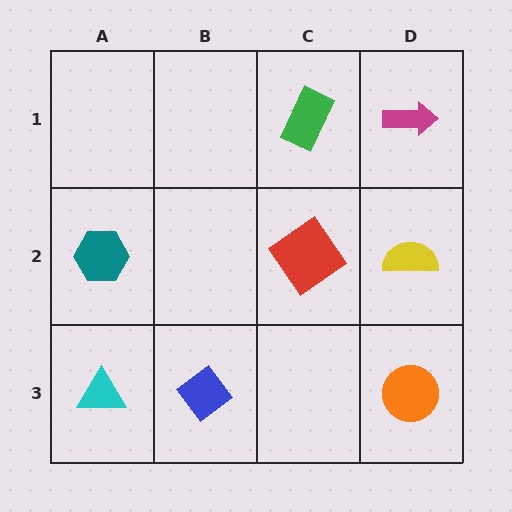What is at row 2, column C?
A red diamond.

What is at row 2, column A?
A teal hexagon.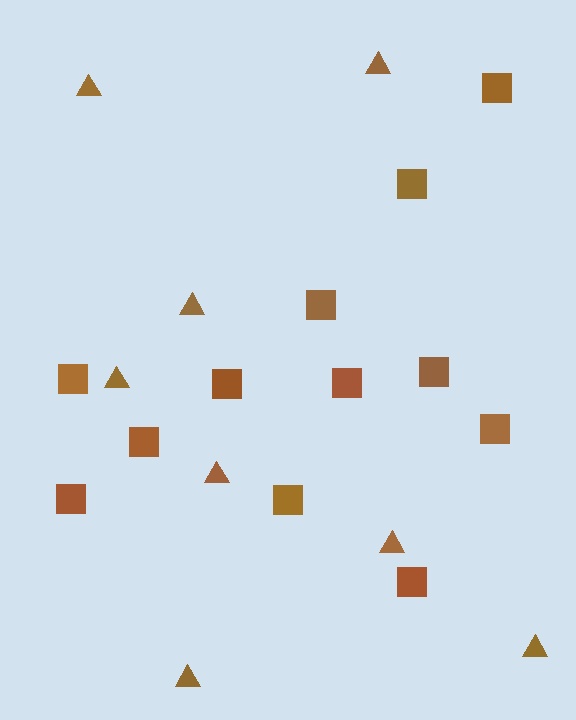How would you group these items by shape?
There are 2 groups: one group of triangles (8) and one group of squares (12).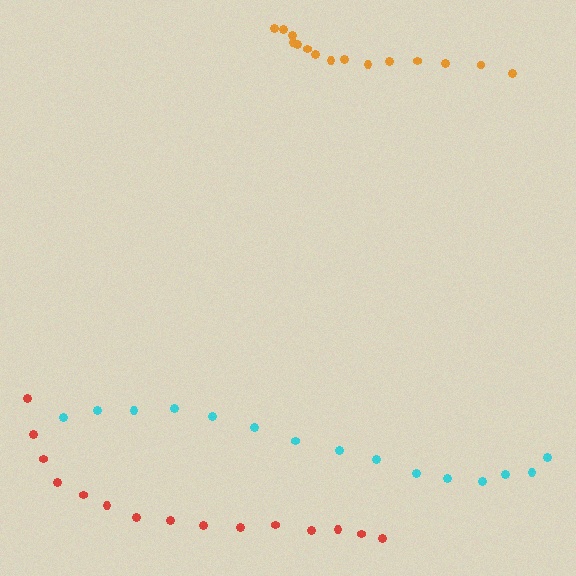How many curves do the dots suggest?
There are 3 distinct paths.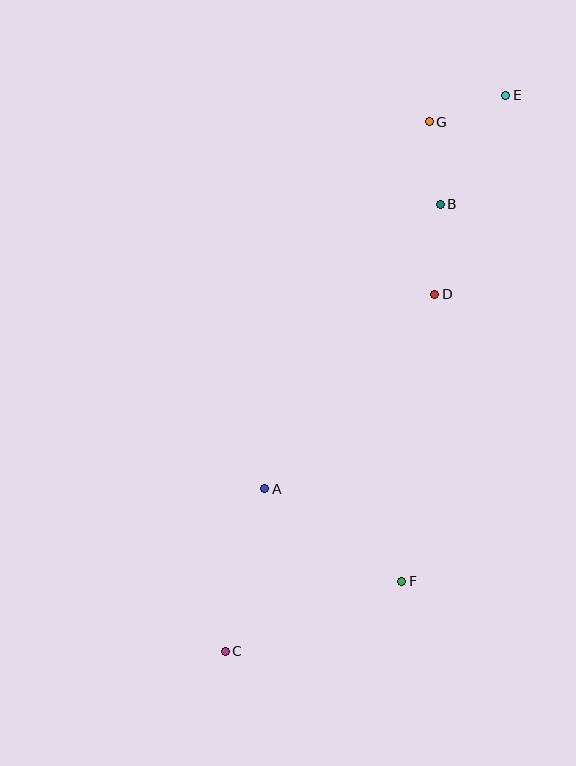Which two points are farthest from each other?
Points C and E are farthest from each other.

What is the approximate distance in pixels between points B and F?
The distance between B and F is approximately 379 pixels.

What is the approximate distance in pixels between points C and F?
The distance between C and F is approximately 190 pixels.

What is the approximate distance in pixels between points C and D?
The distance between C and D is approximately 414 pixels.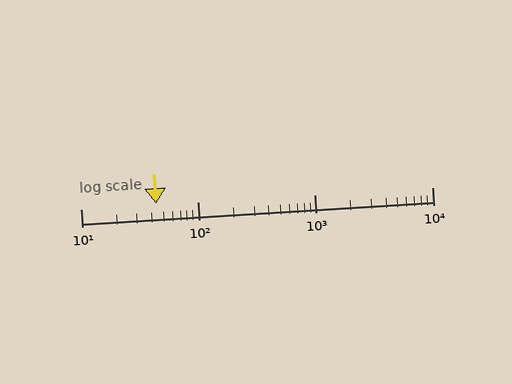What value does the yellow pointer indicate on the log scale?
The pointer indicates approximately 44.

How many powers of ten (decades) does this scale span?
The scale spans 3 decades, from 10 to 10000.